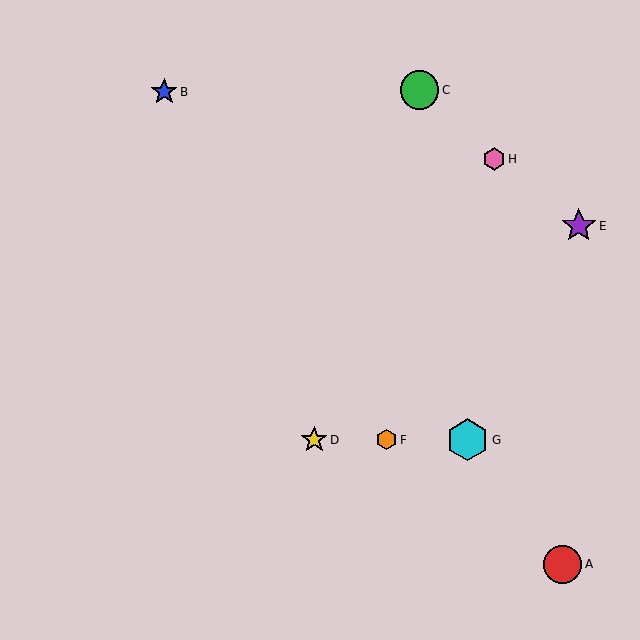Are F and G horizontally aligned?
Yes, both are at y≈440.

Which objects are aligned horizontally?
Objects D, F, G are aligned horizontally.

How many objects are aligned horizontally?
3 objects (D, F, G) are aligned horizontally.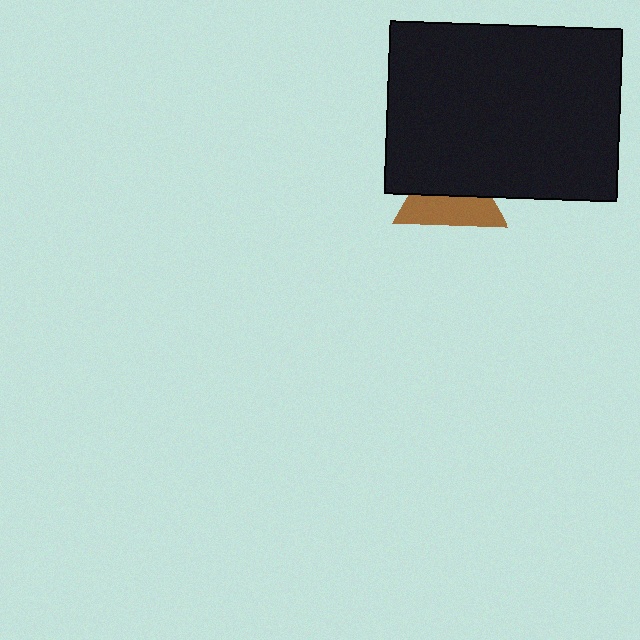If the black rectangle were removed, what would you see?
You would see the complete brown triangle.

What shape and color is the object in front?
The object in front is a black rectangle.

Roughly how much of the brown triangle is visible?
About half of it is visible (roughly 50%).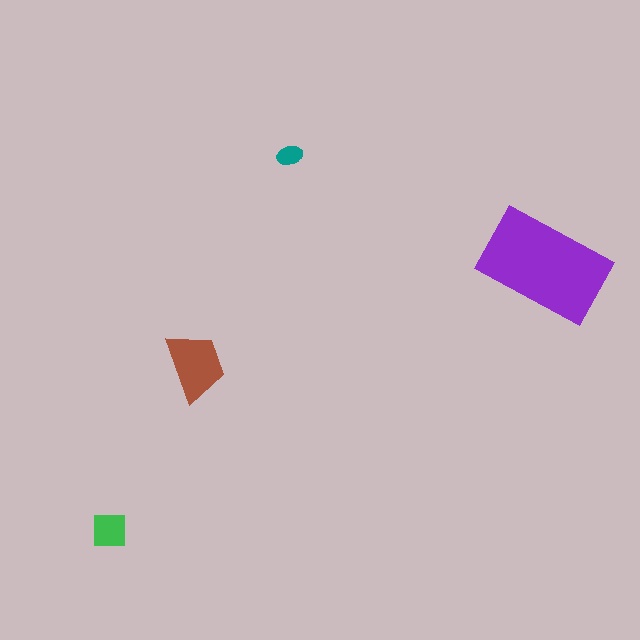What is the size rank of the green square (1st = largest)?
3rd.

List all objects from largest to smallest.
The purple rectangle, the brown trapezoid, the green square, the teal ellipse.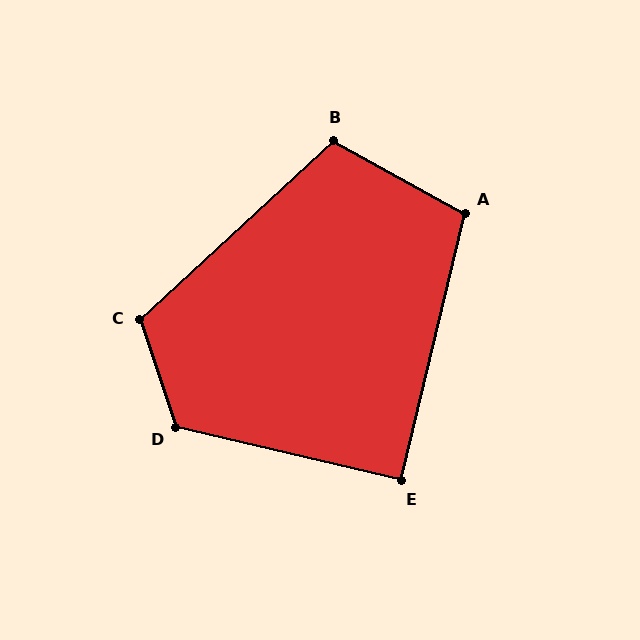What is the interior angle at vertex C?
Approximately 115 degrees (obtuse).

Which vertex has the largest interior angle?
D, at approximately 121 degrees.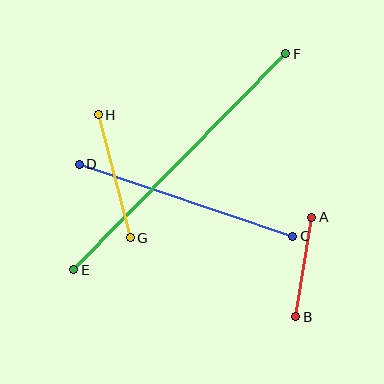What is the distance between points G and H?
The distance is approximately 127 pixels.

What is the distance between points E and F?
The distance is approximately 303 pixels.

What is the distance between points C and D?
The distance is approximately 225 pixels.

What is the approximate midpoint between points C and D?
The midpoint is at approximately (186, 200) pixels.